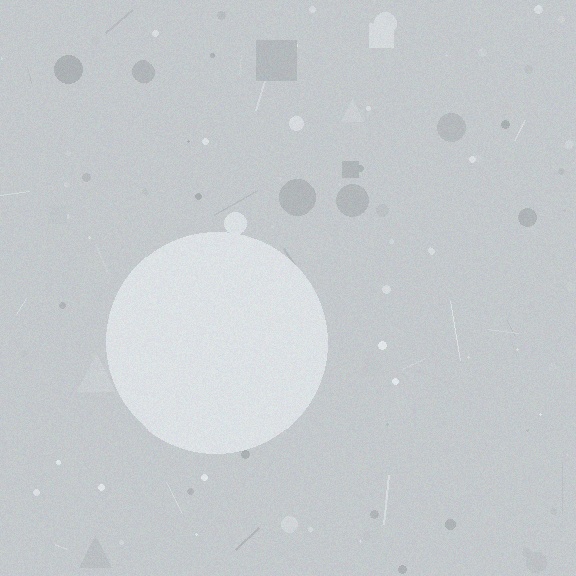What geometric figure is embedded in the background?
A circle is embedded in the background.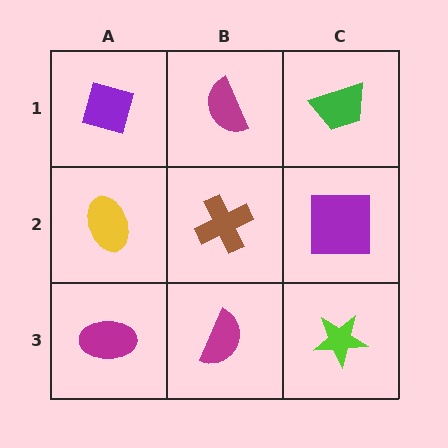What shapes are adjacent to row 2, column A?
A purple diamond (row 1, column A), a magenta ellipse (row 3, column A), a brown cross (row 2, column B).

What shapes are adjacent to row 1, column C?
A purple square (row 2, column C), a magenta semicircle (row 1, column B).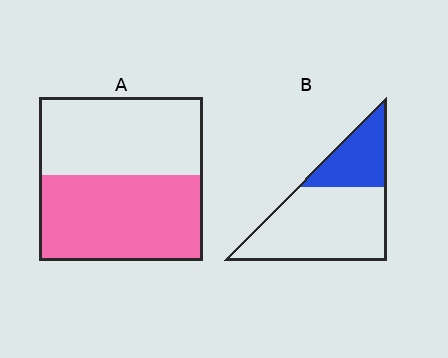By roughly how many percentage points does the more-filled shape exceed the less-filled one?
By roughly 20 percentage points (A over B).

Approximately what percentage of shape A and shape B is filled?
A is approximately 50% and B is approximately 30%.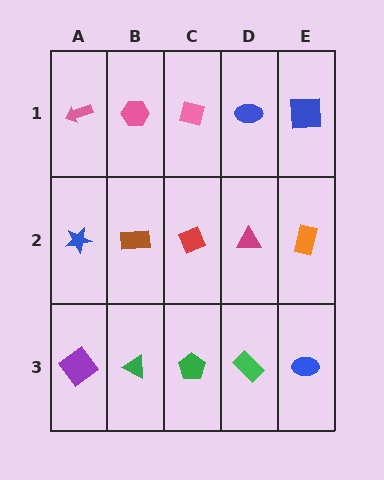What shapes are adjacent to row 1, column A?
A blue star (row 2, column A), a pink hexagon (row 1, column B).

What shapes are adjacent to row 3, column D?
A magenta triangle (row 2, column D), a green pentagon (row 3, column C), a blue ellipse (row 3, column E).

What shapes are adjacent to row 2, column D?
A blue ellipse (row 1, column D), a green rectangle (row 3, column D), a red diamond (row 2, column C), an orange rectangle (row 2, column E).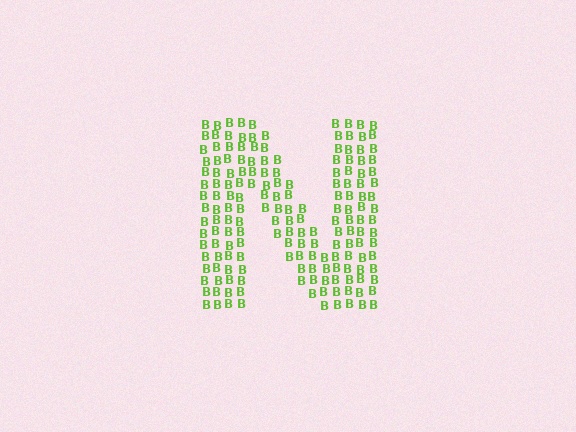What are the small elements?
The small elements are letter B's.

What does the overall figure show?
The overall figure shows the letter N.